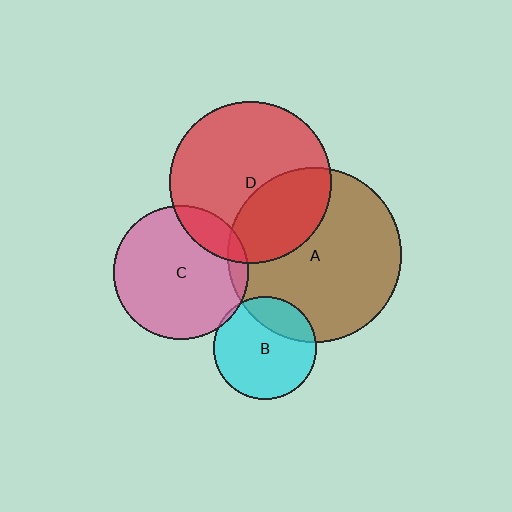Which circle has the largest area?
Circle A (brown).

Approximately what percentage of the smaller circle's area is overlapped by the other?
Approximately 25%.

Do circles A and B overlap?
Yes.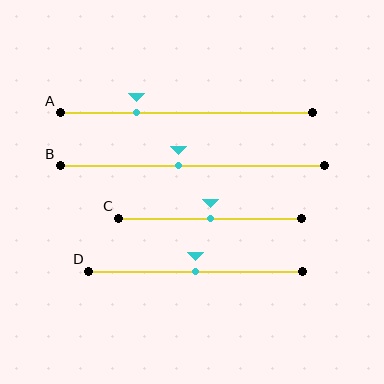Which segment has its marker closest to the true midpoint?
Segment C has its marker closest to the true midpoint.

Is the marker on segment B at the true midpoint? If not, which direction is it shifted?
No, the marker on segment B is shifted to the left by about 5% of the segment length.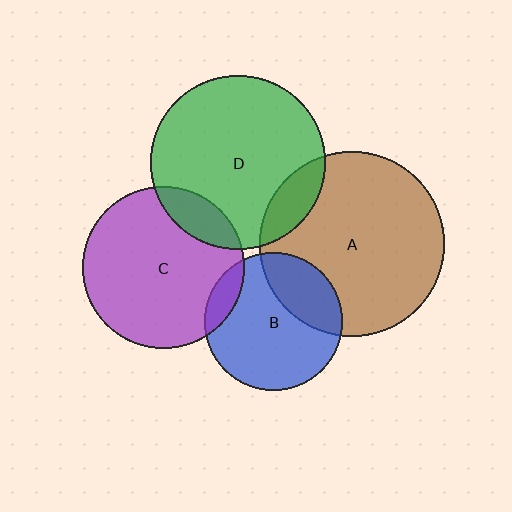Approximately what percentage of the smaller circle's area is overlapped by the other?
Approximately 10%.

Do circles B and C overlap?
Yes.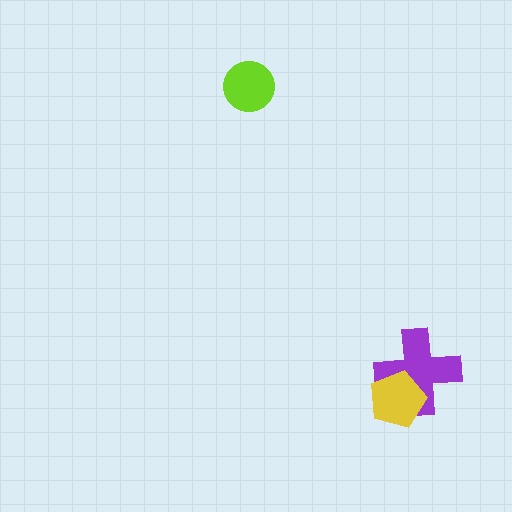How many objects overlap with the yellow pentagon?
1 object overlaps with the yellow pentagon.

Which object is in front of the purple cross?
The yellow pentagon is in front of the purple cross.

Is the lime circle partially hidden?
No, no other shape covers it.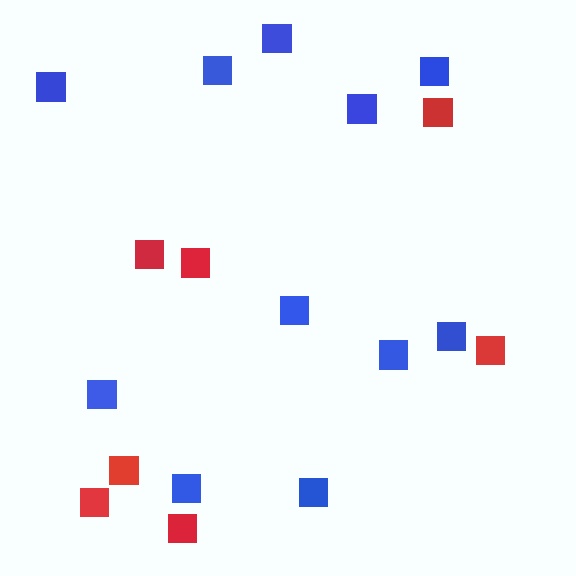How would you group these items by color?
There are 2 groups: one group of red squares (7) and one group of blue squares (11).